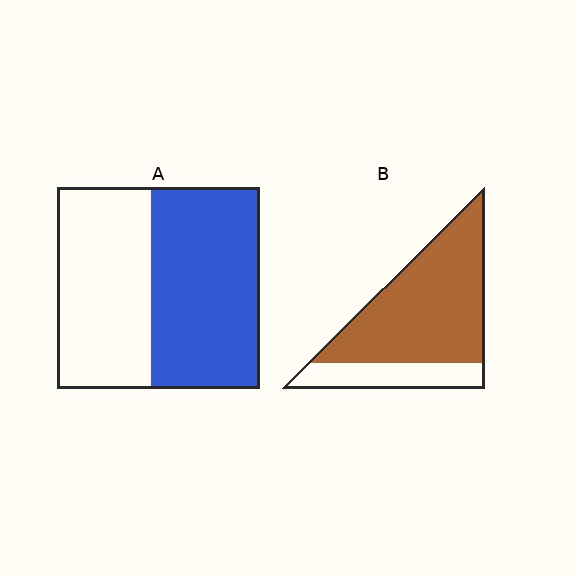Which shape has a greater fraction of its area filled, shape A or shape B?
Shape B.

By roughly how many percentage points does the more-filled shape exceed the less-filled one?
By roughly 20 percentage points (B over A).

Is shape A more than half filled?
Roughly half.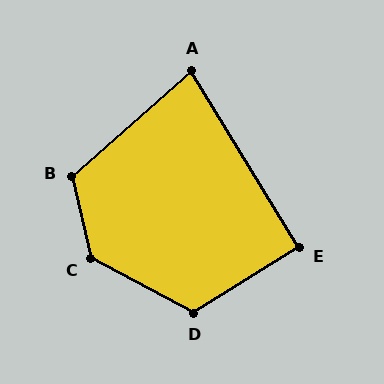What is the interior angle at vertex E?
Approximately 90 degrees (approximately right).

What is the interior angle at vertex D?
Approximately 120 degrees (obtuse).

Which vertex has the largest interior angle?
C, at approximately 131 degrees.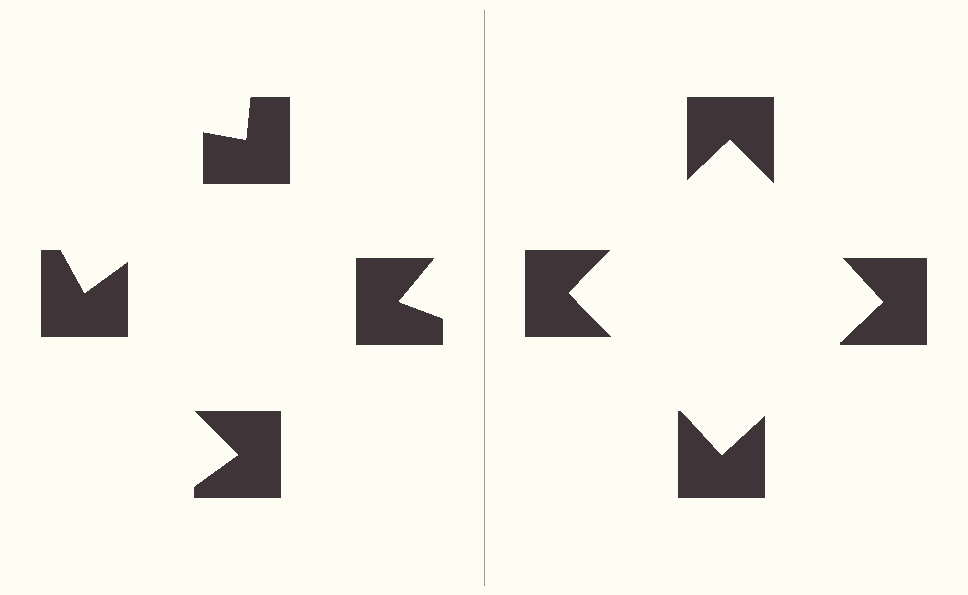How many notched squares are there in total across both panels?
8 — 4 on each side.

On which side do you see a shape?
An illusory square appears on the right side. On the left side the wedge cuts are rotated, so no coherent shape forms.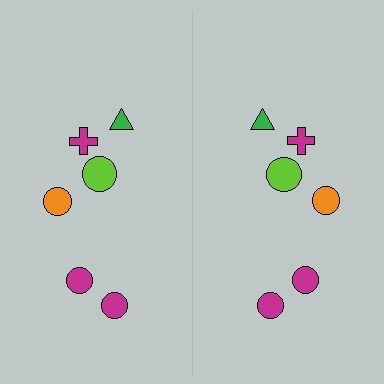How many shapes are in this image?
There are 12 shapes in this image.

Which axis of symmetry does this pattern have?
The pattern has a vertical axis of symmetry running through the center of the image.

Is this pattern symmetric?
Yes, this pattern has bilateral (reflection) symmetry.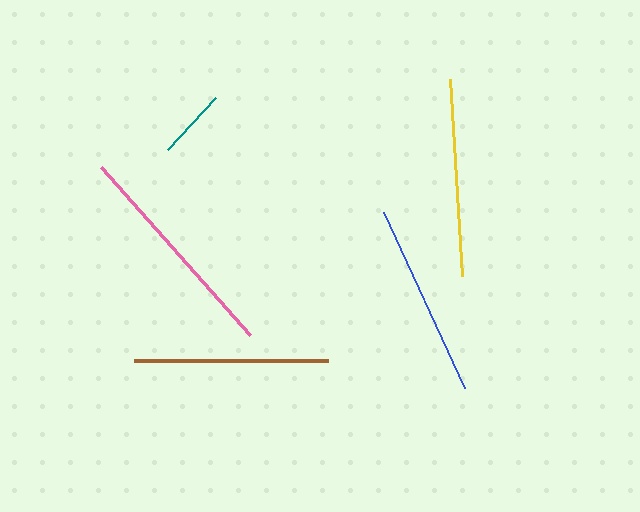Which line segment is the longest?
The pink line is the longest at approximately 225 pixels.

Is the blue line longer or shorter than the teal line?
The blue line is longer than the teal line.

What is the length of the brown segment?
The brown segment is approximately 195 pixels long.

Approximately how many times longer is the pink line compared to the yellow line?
The pink line is approximately 1.1 times the length of the yellow line.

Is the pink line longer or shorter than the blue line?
The pink line is longer than the blue line.